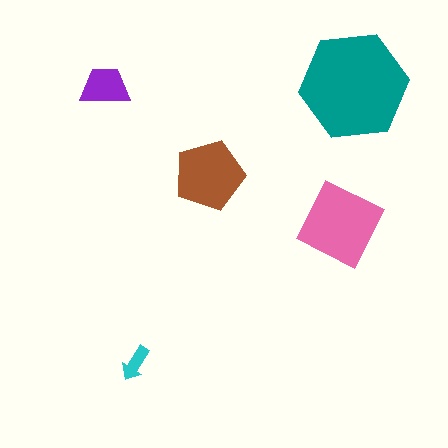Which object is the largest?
The teal hexagon.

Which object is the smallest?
The cyan arrow.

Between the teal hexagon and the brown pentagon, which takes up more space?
The teal hexagon.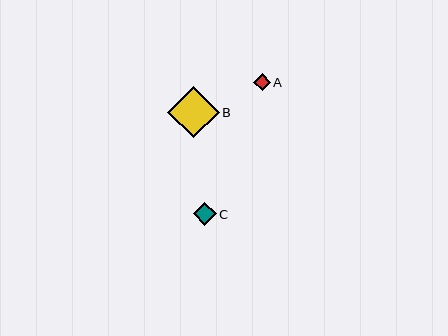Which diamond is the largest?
Diamond B is the largest with a size of approximately 51 pixels.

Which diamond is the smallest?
Diamond A is the smallest with a size of approximately 16 pixels.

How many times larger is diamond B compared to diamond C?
Diamond B is approximately 2.2 times the size of diamond C.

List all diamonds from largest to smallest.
From largest to smallest: B, C, A.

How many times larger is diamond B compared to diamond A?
Diamond B is approximately 3.1 times the size of diamond A.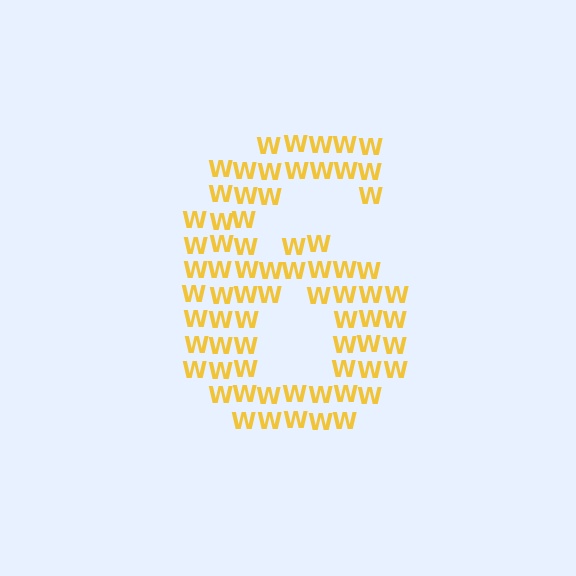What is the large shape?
The large shape is the digit 6.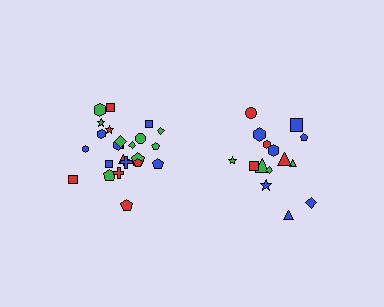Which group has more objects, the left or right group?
The left group.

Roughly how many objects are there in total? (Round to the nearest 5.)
Roughly 40 objects in total.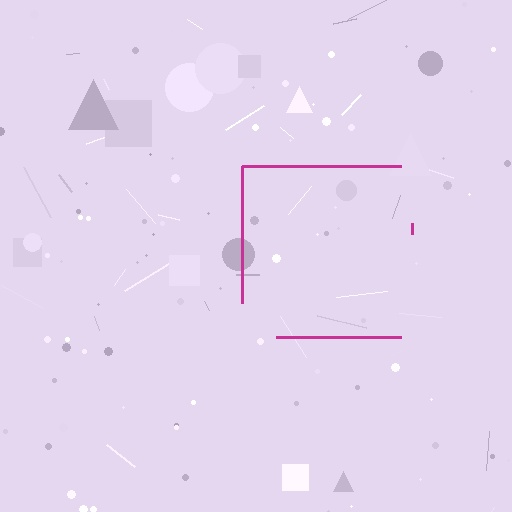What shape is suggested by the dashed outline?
The dashed outline suggests a square.